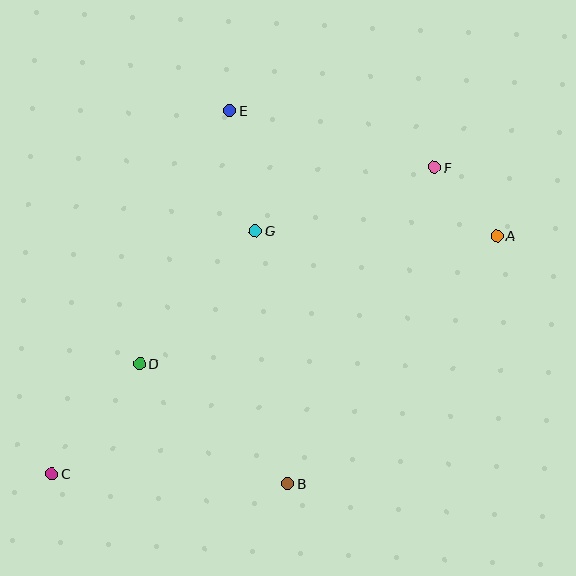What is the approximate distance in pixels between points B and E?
The distance between B and E is approximately 378 pixels.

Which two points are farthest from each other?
Points A and C are farthest from each other.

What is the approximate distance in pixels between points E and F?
The distance between E and F is approximately 212 pixels.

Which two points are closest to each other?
Points A and F are closest to each other.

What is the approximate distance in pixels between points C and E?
The distance between C and E is approximately 404 pixels.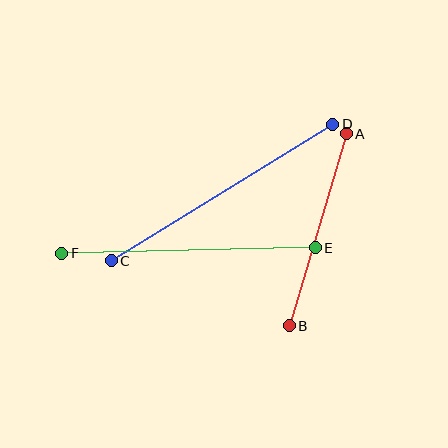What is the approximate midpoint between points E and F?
The midpoint is at approximately (189, 251) pixels.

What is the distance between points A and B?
The distance is approximately 200 pixels.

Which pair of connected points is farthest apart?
Points C and D are farthest apart.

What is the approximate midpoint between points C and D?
The midpoint is at approximately (222, 192) pixels.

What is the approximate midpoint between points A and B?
The midpoint is at approximately (318, 230) pixels.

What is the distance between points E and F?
The distance is approximately 253 pixels.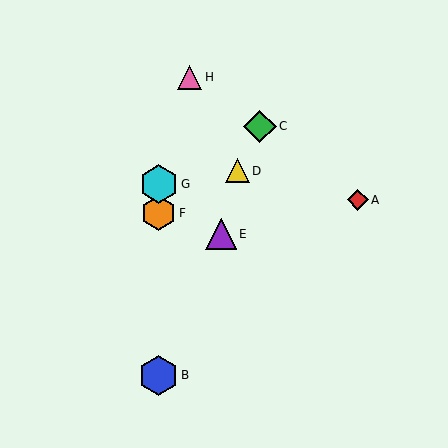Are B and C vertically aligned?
No, B is at x≈159 and C is at x≈260.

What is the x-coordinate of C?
Object C is at x≈260.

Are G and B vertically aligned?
Yes, both are at x≈159.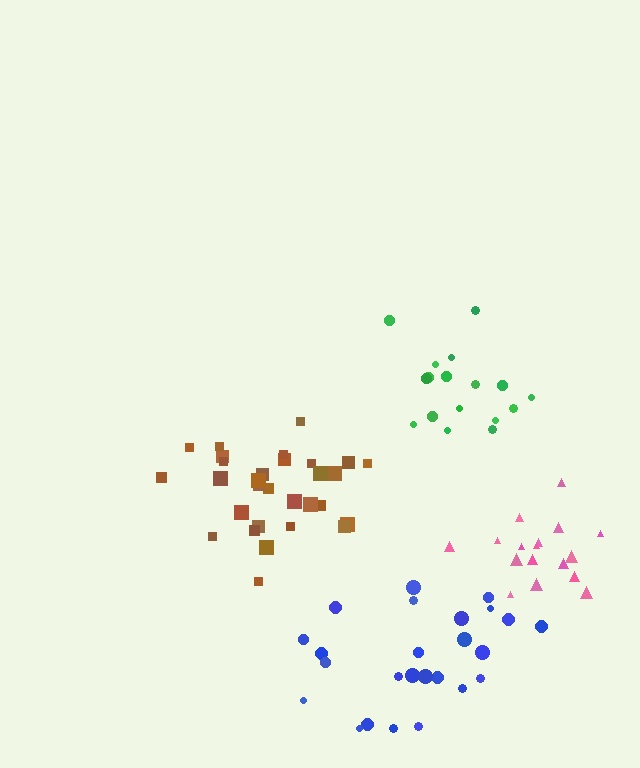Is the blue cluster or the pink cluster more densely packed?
Pink.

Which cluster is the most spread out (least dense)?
Blue.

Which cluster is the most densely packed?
Brown.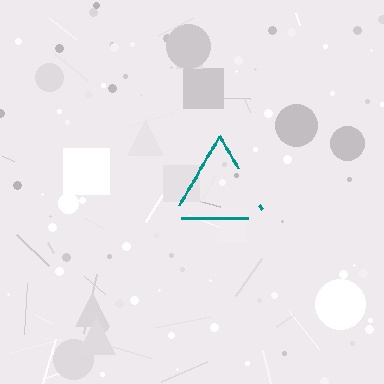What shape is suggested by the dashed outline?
The dashed outline suggests a triangle.